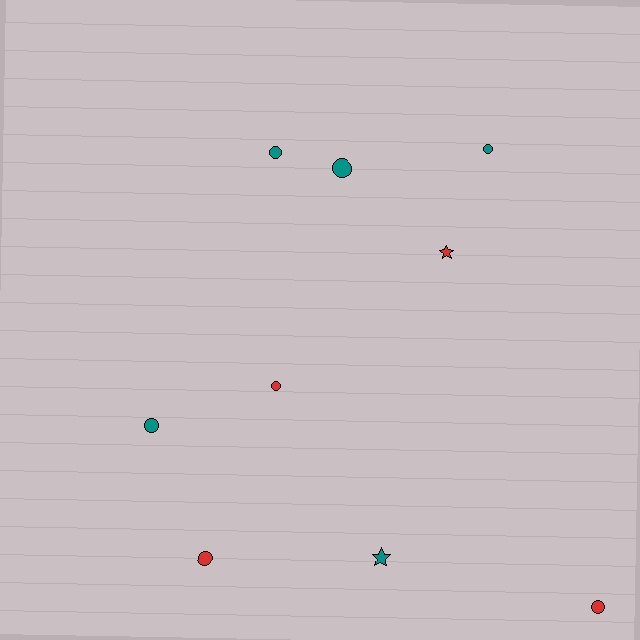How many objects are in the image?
There are 9 objects.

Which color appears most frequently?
Teal, with 5 objects.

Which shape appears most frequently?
Circle, with 7 objects.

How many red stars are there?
There is 1 red star.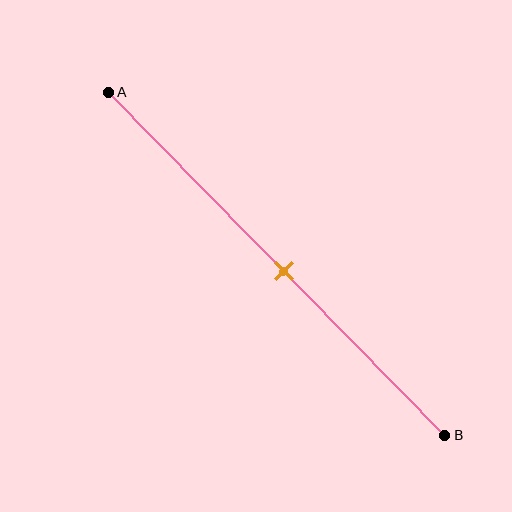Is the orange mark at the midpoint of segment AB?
Yes, the mark is approximately at the midpoint.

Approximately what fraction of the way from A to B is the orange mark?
The orange mark is approximately 50% of the way from A to B.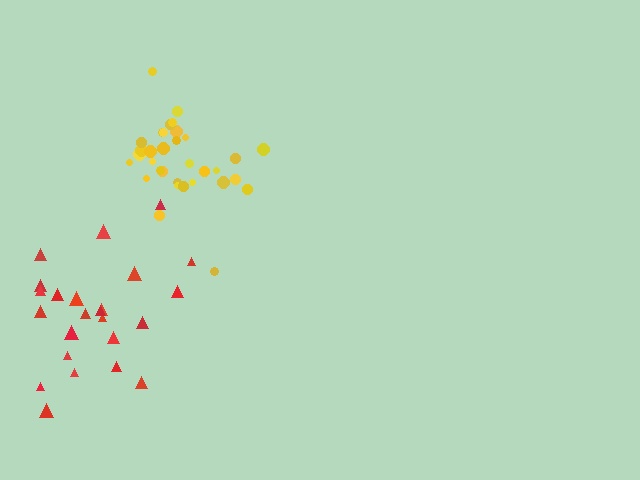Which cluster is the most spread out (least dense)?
Red.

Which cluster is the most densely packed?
Yellow.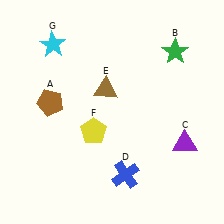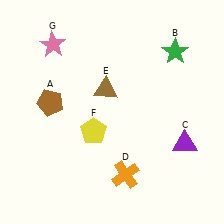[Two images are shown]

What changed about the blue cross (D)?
In Image 1, D is blue. In Image 2, it changed to orange.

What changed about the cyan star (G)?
In Image 1, G is cyan. In Image 2, it changed to pink.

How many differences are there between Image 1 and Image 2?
There are 2 differences between the two images.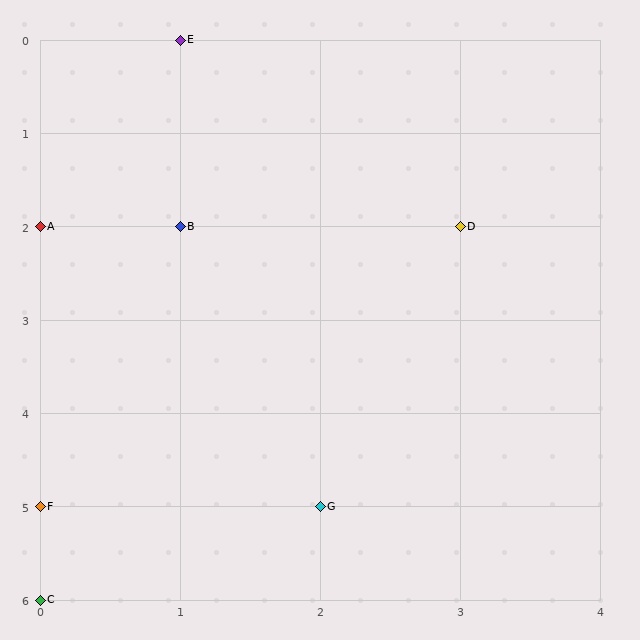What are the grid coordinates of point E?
Point E is at grid coordinates (1, 0).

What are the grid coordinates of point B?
Point B is at grid coordinates (1, 2).